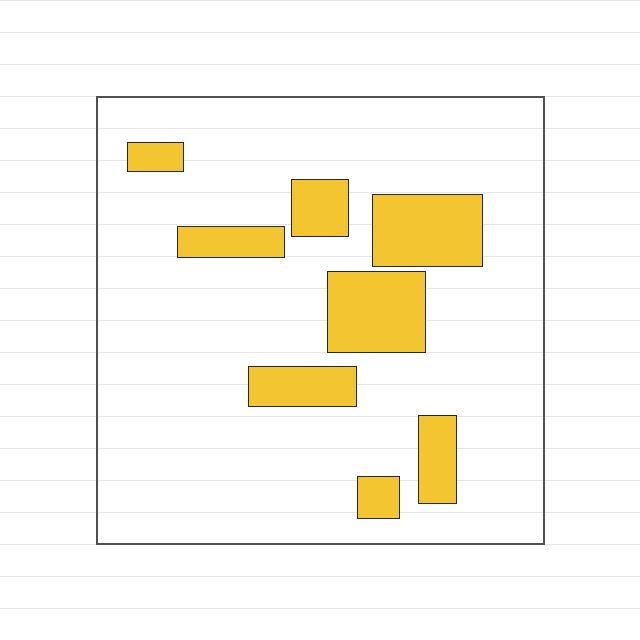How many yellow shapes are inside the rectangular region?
8.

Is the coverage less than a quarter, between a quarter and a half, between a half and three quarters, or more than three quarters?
Less than a quarter.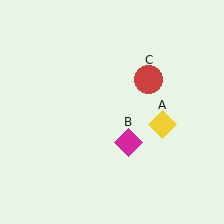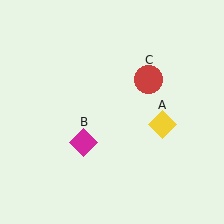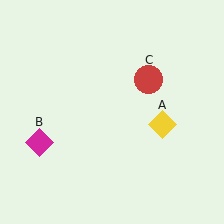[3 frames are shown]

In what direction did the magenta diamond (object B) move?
The magenta diamond (object B) moved left.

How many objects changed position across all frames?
1 object changed position: magenta diamond (object B).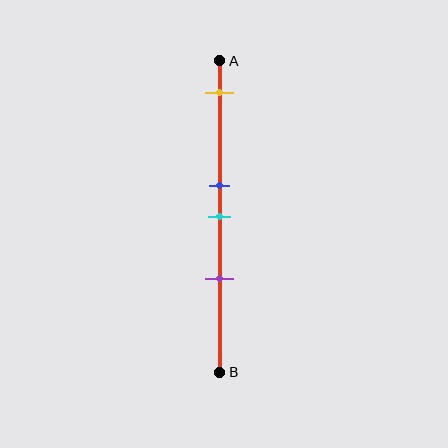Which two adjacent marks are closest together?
The blue and cyan marks are the closest adjacent pair.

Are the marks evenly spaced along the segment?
No, the marks are not evenly spaced.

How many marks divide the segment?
There are 4 marks dividing the segment.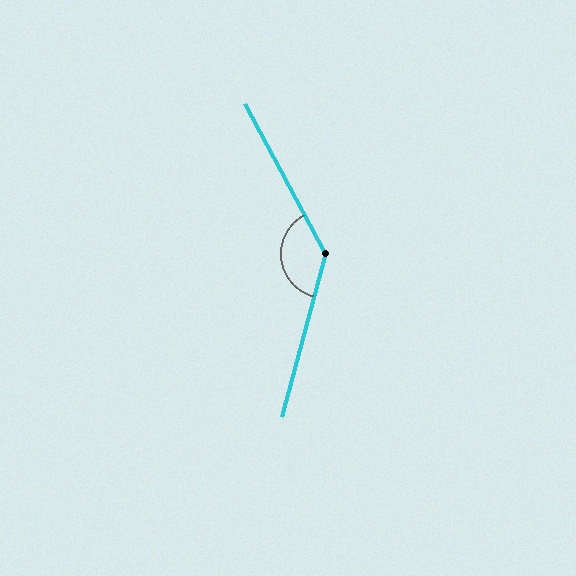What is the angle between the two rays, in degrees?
Approximately 137 degrees.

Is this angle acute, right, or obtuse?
It is obtuse.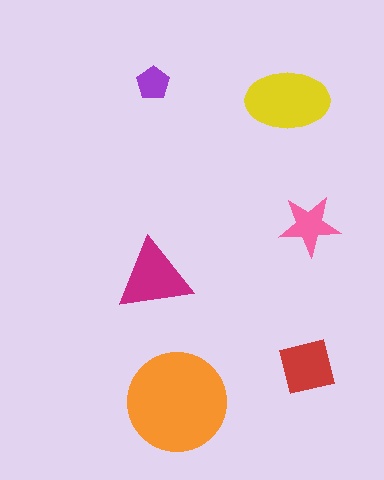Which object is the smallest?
The purple pentagon.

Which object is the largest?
The orange circle.